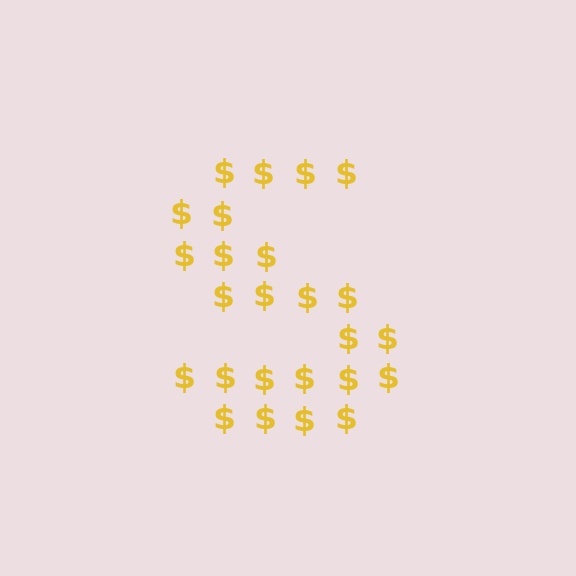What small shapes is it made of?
It is made of small dollar signs.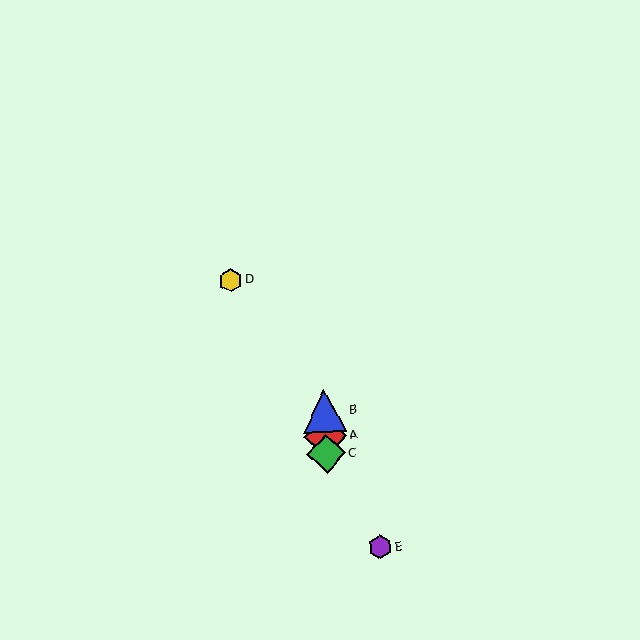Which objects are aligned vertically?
Objects A, B, C are aligned vertically.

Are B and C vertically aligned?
Yes, both are at x≈324.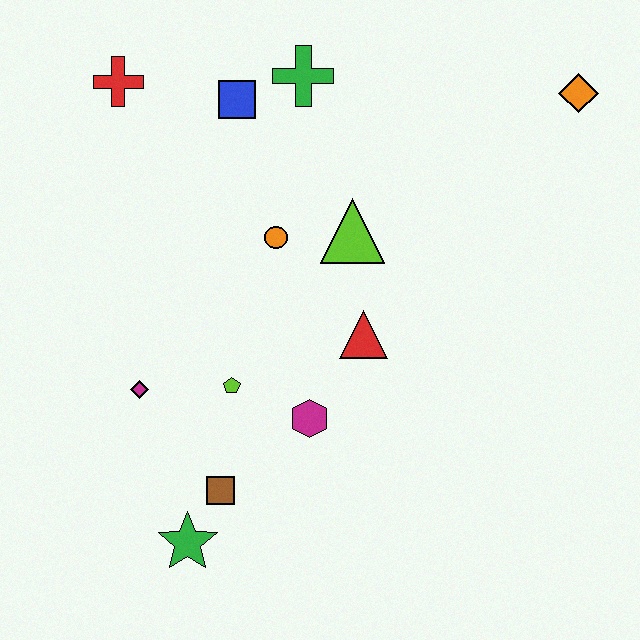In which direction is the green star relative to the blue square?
The green star is below the blue square.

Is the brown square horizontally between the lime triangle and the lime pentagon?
No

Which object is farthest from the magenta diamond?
The orange diamond is farthest from the magenta diamond.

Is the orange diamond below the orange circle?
No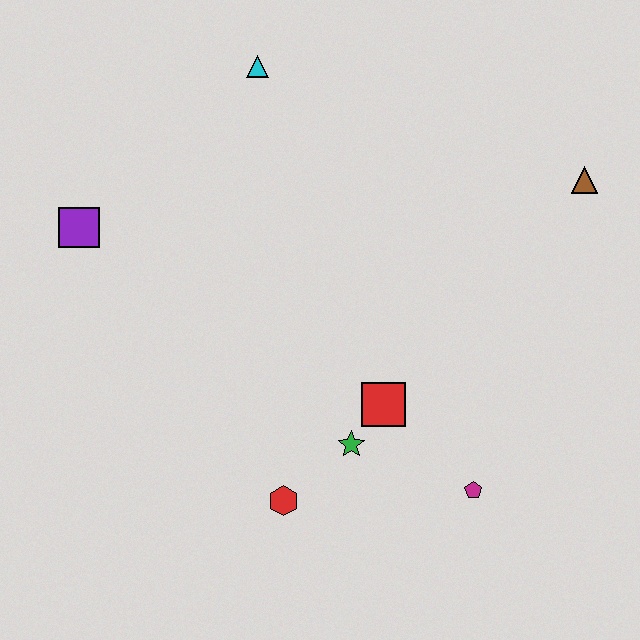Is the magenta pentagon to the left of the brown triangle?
Yes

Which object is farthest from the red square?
The cyan triangle is farthest from the red square.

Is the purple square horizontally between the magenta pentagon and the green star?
No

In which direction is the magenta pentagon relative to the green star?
The magenta pentagon is to the right of the green star.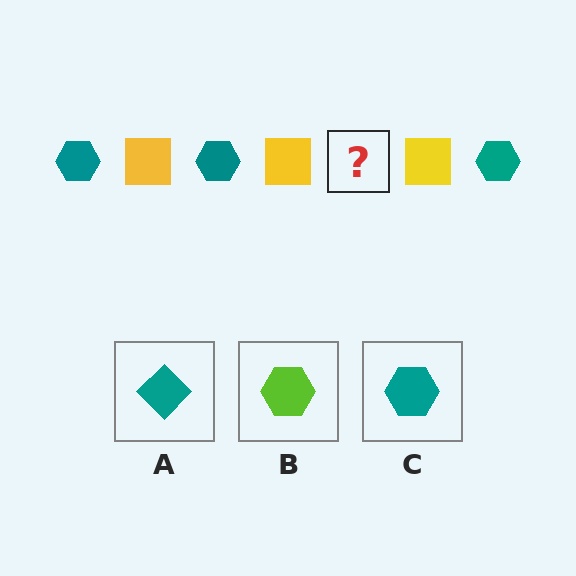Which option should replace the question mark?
Option C.